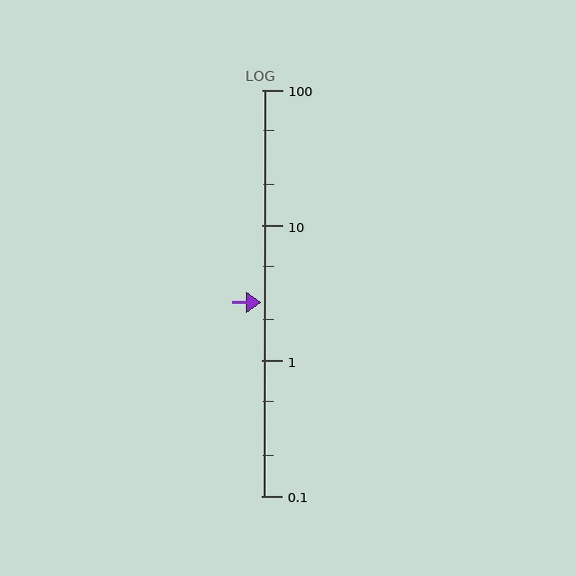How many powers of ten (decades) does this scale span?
The scale spans 3 decades, from 0.1 to 100.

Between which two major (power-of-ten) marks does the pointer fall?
The pointer is between 1 and 10.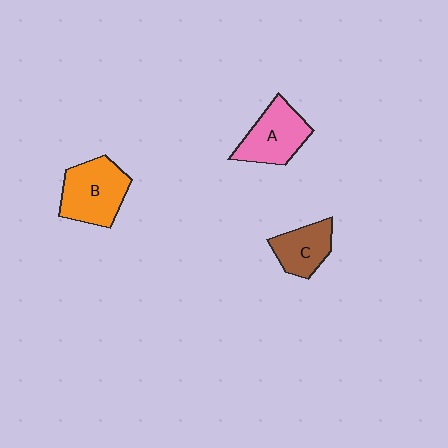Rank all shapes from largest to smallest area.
From largest to smallest: B (orange), A (pink), C (brown).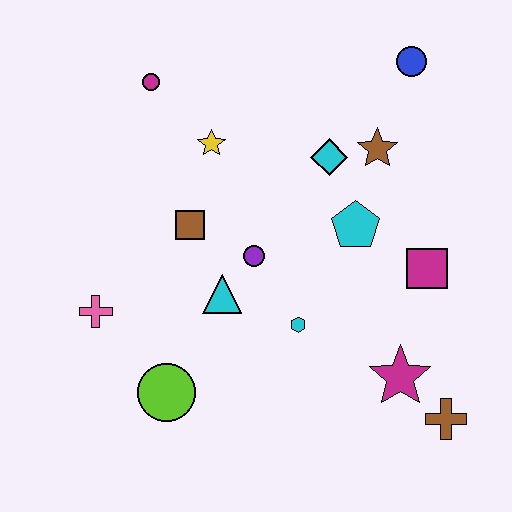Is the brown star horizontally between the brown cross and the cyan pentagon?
Yes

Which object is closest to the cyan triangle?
The purple circle is closest to the cyan triangle.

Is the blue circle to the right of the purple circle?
Yes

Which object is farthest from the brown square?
The brown cross is farthest from the brown square.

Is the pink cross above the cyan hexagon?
Yes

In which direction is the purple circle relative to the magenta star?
The purple circle is to the left of the magenta star.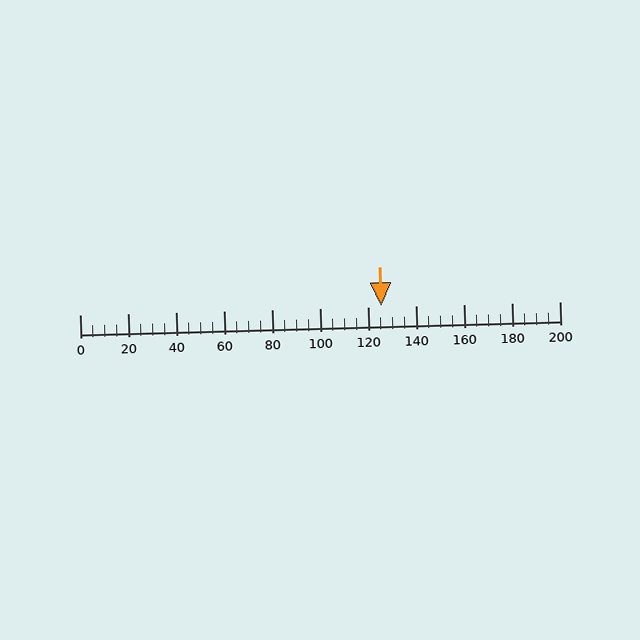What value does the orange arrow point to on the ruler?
The orange arrow points to approximately 126.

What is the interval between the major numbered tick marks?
The major tick marks are spaced 20 units apart.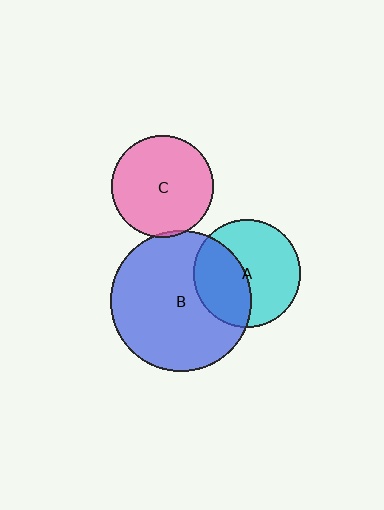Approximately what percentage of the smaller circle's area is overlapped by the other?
Approximately 5%.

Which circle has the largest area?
Circle B (blue).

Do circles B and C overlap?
Yes.